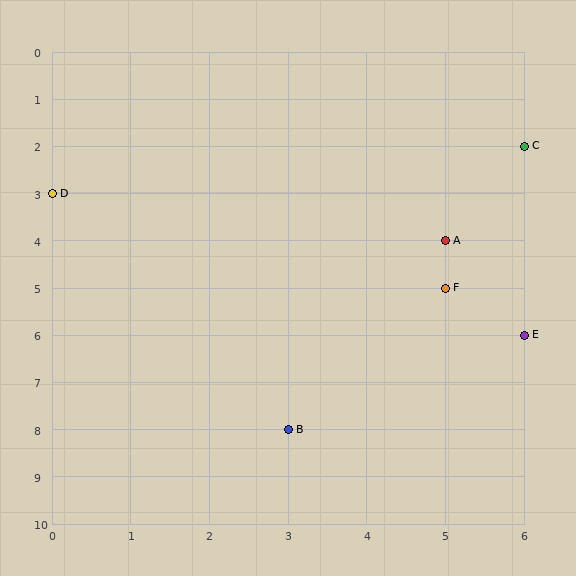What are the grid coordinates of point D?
Point D is at grid coordinates (0, 3).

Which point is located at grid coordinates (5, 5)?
Point F is at (5, 5).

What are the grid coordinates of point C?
Point C is at grid coordinates (6, 2).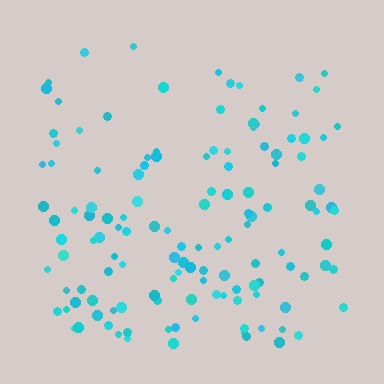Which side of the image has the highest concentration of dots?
The bottom.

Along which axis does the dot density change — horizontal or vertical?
Vertical.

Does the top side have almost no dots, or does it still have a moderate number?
Still a moderate number, just noticeably fewer than the bottom.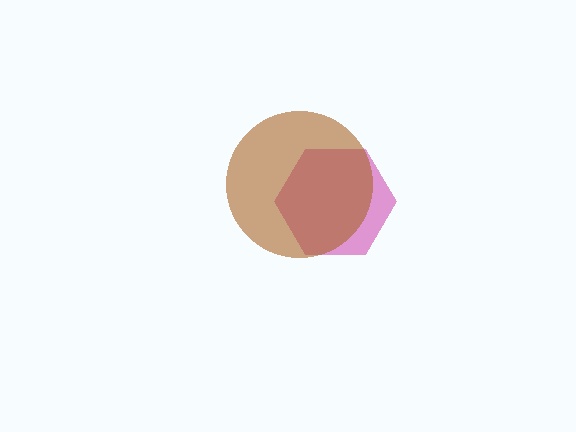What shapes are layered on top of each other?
The layered shapes are: a magenta hexagon, a brown circle.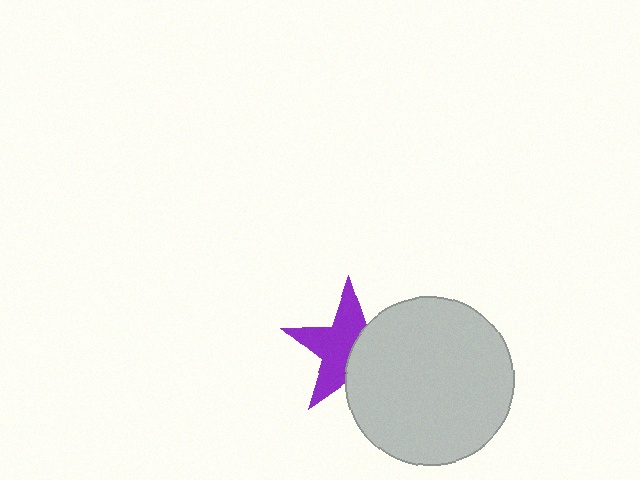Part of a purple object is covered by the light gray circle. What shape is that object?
It is a star.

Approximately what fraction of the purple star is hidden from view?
Roughly 42% of the purple star is hidden behind the light gray circle.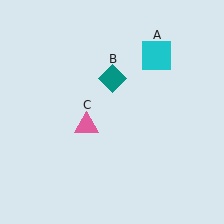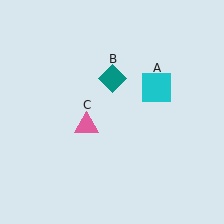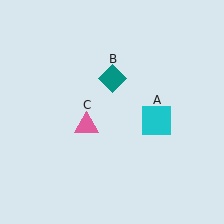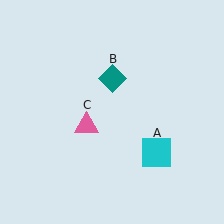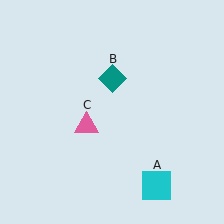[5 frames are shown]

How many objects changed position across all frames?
1 object changed position: cyan square (object A).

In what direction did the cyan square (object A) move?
The cyan square (object A) moved down.